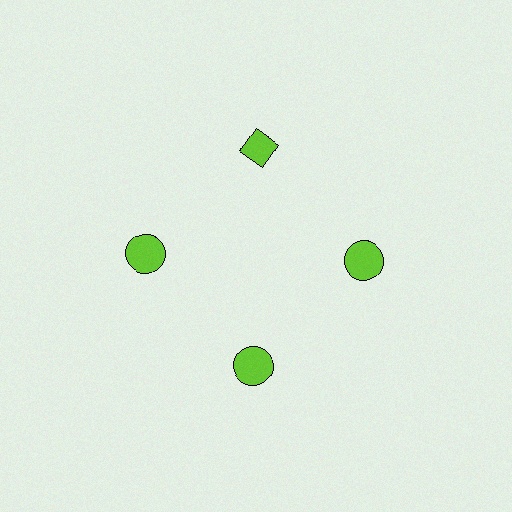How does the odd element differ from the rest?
It has a different shape: diamond instead of circle.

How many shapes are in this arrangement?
There are 4 shapes arranged in a ring pattern.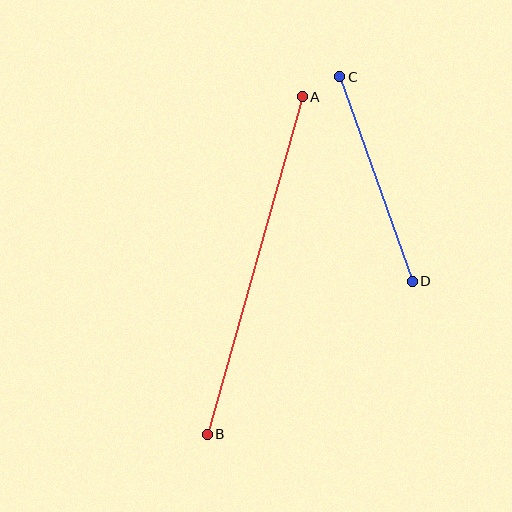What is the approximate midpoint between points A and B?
The midpoint is at approximately (255, 266) pixels.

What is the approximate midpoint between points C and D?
The midpoint is at approximately (376, 179) pixels.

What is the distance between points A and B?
The distance is approximately 351 pixels.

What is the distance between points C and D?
The distance is approximately 217 pixels.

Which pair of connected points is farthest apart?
Points A and B are farthest apart.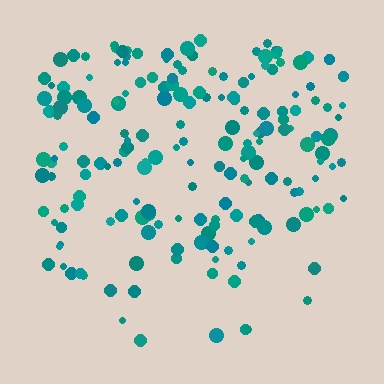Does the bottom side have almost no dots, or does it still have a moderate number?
Still a moderate number, just noticeably fewer than the top.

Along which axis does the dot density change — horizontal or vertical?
Vertical.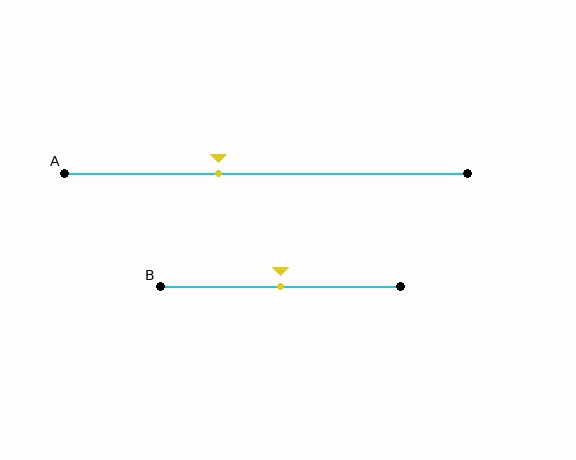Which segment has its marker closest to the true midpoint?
Segment B has its marker closest to the true midpoint.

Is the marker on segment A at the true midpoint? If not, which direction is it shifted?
No, the marker on segment A is shifted to the left by about 12% of the segment length.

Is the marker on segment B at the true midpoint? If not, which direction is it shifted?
Yes, the marker on segment B is at the true midpoint.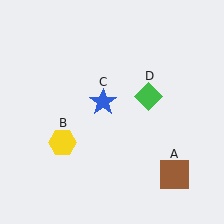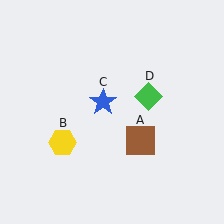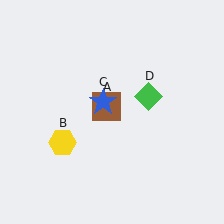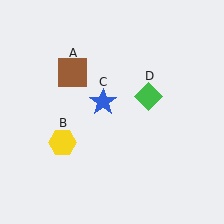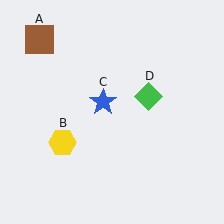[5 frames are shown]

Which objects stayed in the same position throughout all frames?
Yellow hexagon (object B) and blue star (object C) and green diamond (object D) remained stationary.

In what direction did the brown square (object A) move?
The brown square (object A) moved up and to the left.